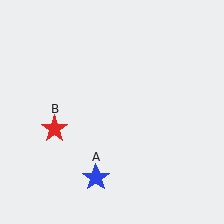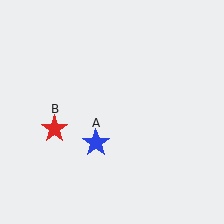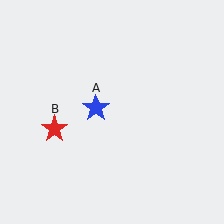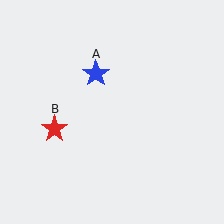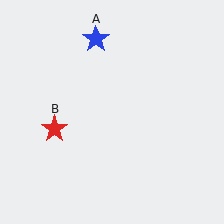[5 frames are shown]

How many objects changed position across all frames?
1 object changed position: blue star (object A).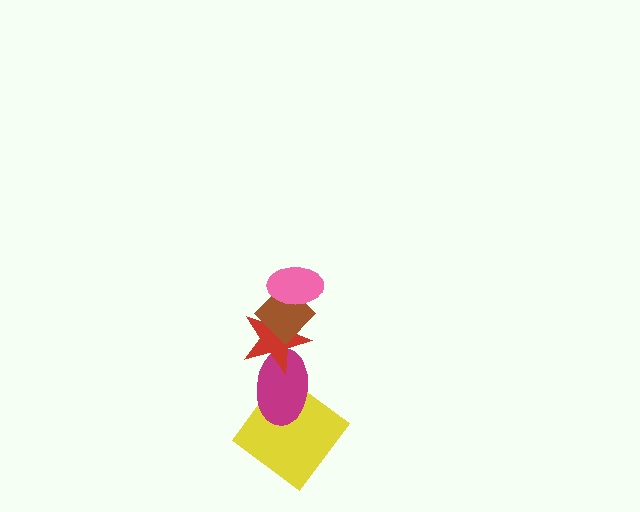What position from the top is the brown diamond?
The brown diamond is 2nd from the top.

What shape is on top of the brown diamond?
The pink ellipse is on top of the brown diamond.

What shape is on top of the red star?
The brown diamond is on top of the red star.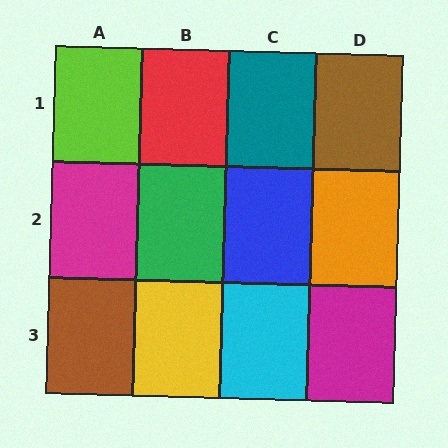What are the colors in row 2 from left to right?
Magenta, green, blue, orange.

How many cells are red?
1 cell is red.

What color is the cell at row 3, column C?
Cyan.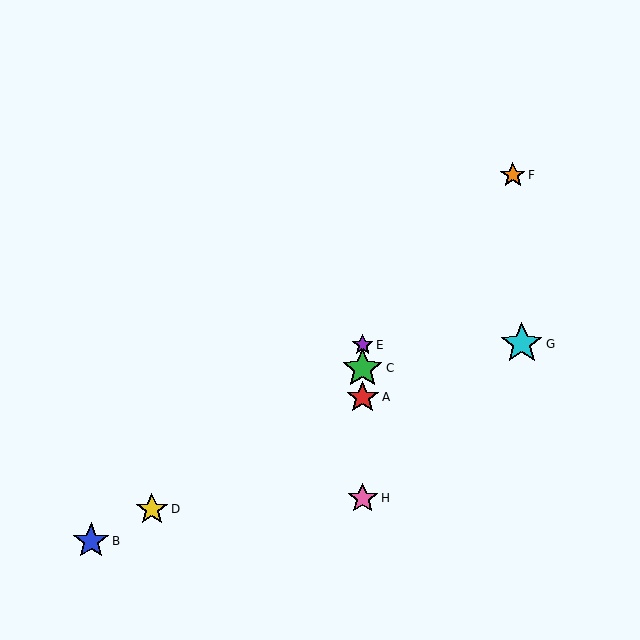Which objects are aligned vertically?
Objects A, C, E, H are aligned vertically.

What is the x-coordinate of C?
Object C is at x≈363.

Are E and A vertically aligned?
Yes, both are at x≈363.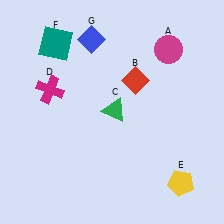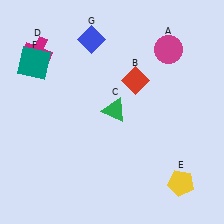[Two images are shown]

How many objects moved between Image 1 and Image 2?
2 objects moved between the two images.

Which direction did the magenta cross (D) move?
The magenta cross (D) moved up.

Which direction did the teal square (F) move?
The teal square (F) moved left.